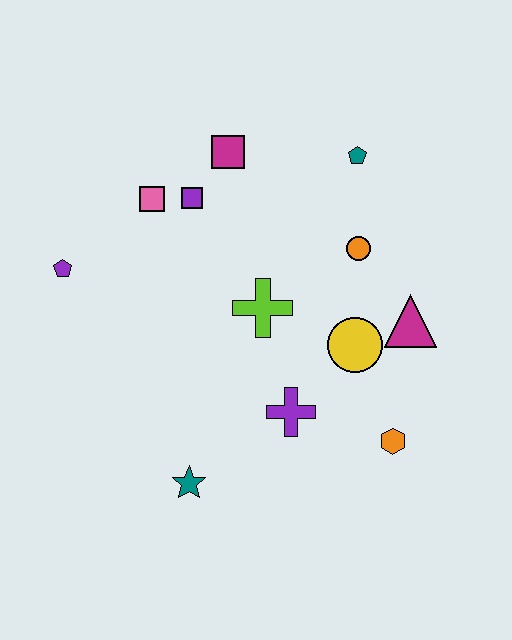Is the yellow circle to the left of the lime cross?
No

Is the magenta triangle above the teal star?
Yes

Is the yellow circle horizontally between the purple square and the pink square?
No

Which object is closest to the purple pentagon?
The pink square is closest to the purple pentagon.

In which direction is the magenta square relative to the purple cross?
The magenta square is above the purple cross.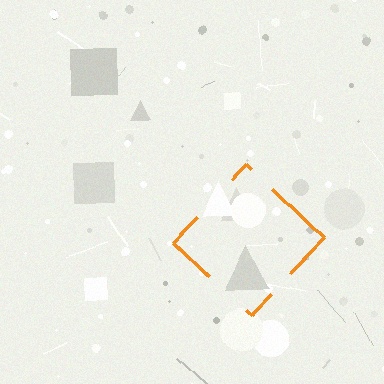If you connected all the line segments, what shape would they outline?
They would outline a diamond.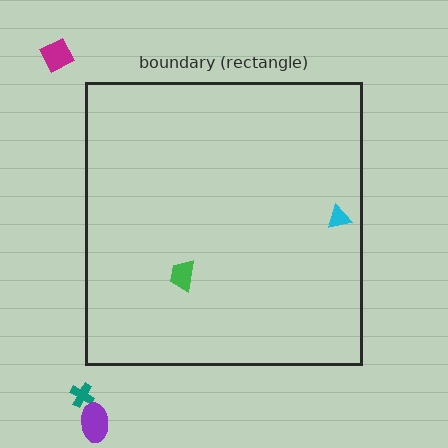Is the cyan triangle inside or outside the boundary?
Inside.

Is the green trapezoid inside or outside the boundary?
Inside.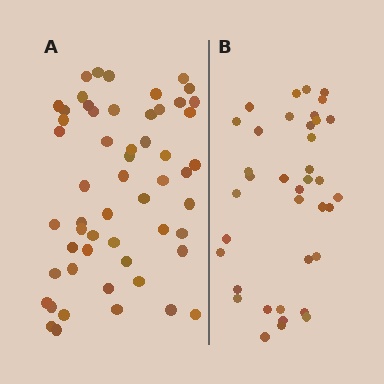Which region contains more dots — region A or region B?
Region A (the left region) has more dots.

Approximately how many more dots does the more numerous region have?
Region A has approximately 15 more dots than region B.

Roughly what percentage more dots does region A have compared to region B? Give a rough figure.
About 45% more.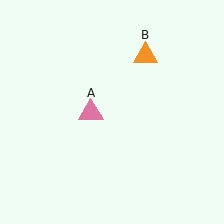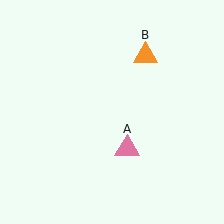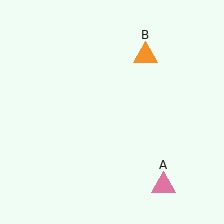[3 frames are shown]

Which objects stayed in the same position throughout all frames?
Orange triangle (object B) remained stationary.